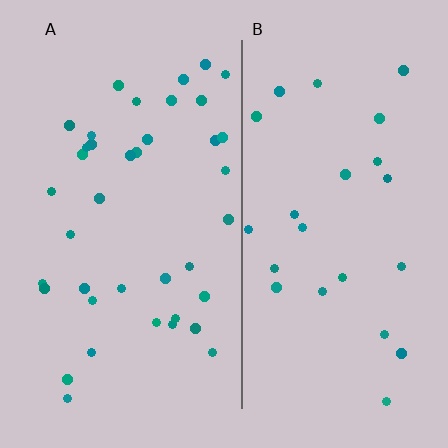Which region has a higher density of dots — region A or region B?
A (the left).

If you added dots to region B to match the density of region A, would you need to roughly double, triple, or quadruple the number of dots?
Approximately double.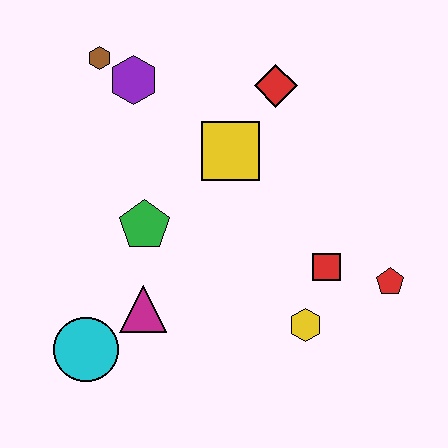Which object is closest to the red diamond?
The yellow square is closest to the red diamond.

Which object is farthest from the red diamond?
The cyan circle is farthest from the red diamond.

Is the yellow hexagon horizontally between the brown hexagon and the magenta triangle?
No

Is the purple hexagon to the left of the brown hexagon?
No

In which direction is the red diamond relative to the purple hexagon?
The red diamond is to the right of the purple hexagon.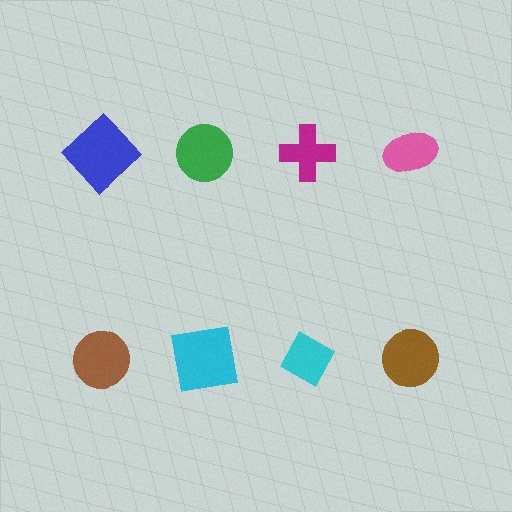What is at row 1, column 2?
A green circle.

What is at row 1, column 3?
A magenta cross.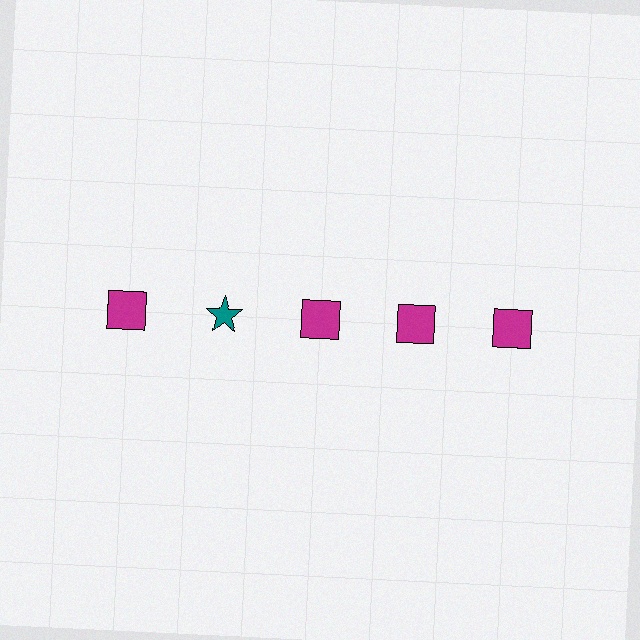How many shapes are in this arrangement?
There are 5 shapes arranged in a grid pattern.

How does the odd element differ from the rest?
It differs in both color (teal instead of magenta) and shape (star instead of square).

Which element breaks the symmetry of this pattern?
The teal star in the top row, second from left column breaks the symmetry. All other shapes are magenta squares.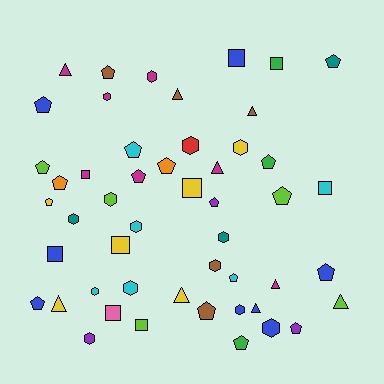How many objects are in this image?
There are 50 objects.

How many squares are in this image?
There are 9 squares.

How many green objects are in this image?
There are 3 green objects.